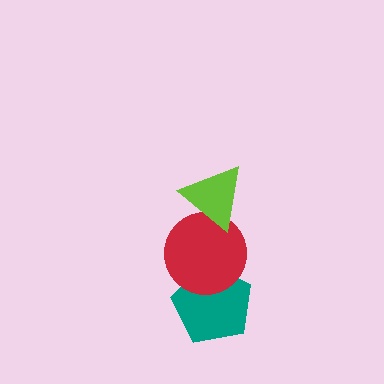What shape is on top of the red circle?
The lime triangle is on top of the red circle.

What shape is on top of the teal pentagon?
The red circle is on top of the teal pentagon.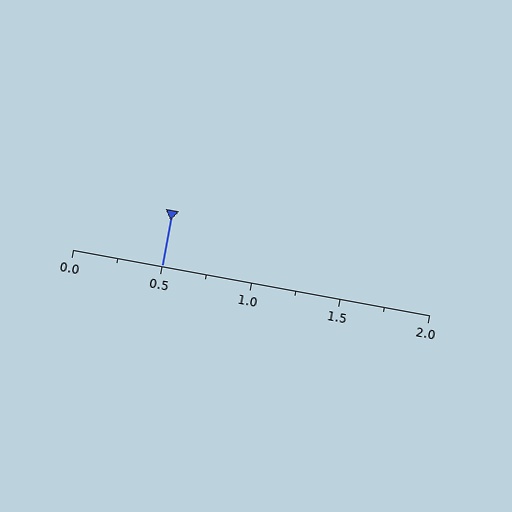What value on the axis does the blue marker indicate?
The marker indicates approximately 0.5.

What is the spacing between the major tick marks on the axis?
The major ticks are spaced 0.5 apart.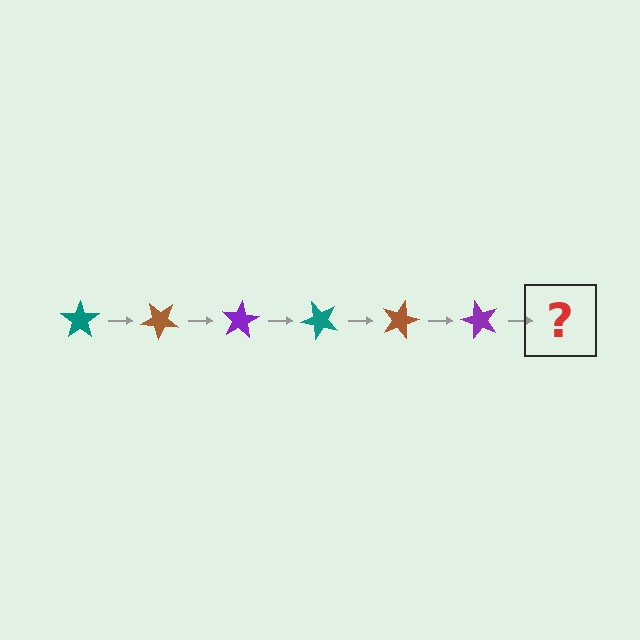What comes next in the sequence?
The next element should be a teal star, rotated 240 degrees from the start.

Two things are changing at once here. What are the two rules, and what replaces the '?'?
The two rules are that it rotates 40 degrees each step and the color cycles through teal, brown, and purple. The '?' should be a teal star, rotated 240 degrees from the start.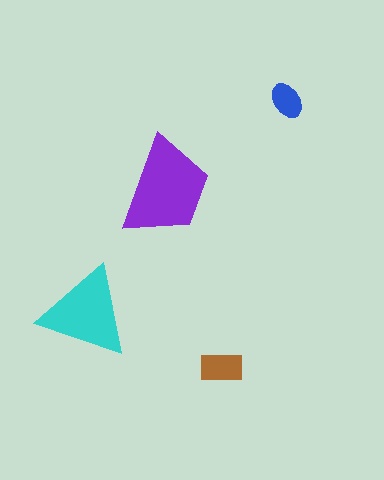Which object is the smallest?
The blue ellipse.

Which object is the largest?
The purple trapezoid.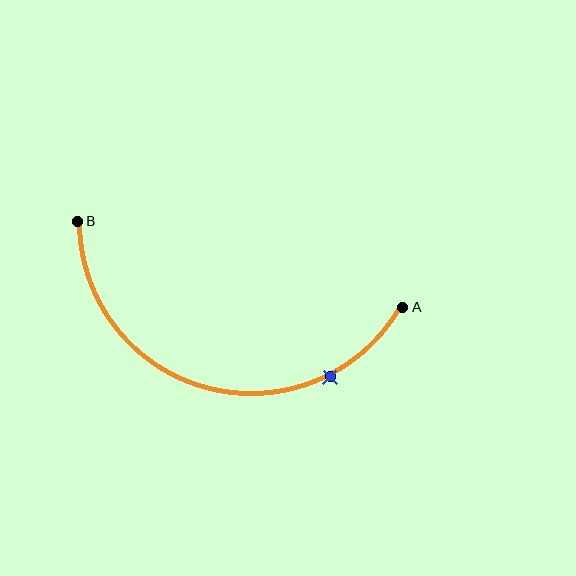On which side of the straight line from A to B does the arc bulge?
The arc bulges below the straight line connecting A and B.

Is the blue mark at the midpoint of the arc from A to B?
No. The blue mark lies on the arc but is closer to endpoint A. The arc midpoint would be at the point on the curve equidistant along the arc from both A and B.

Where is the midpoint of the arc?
The arc midpoint is the point on the curve farthest from the straight line joining A and B. It sits below that line.